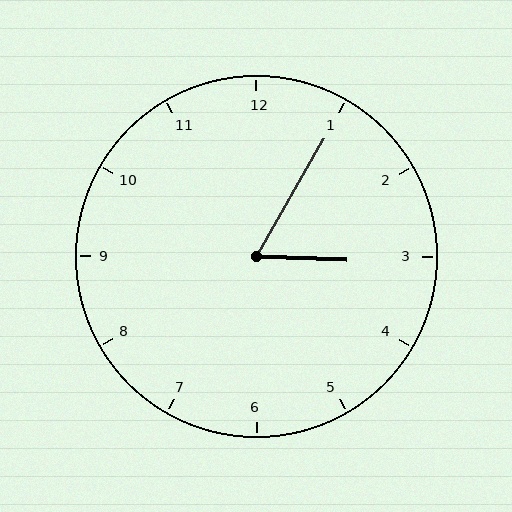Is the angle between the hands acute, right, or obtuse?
It is acute.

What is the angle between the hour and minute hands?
Approximately 62 degrees.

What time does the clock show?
3:05.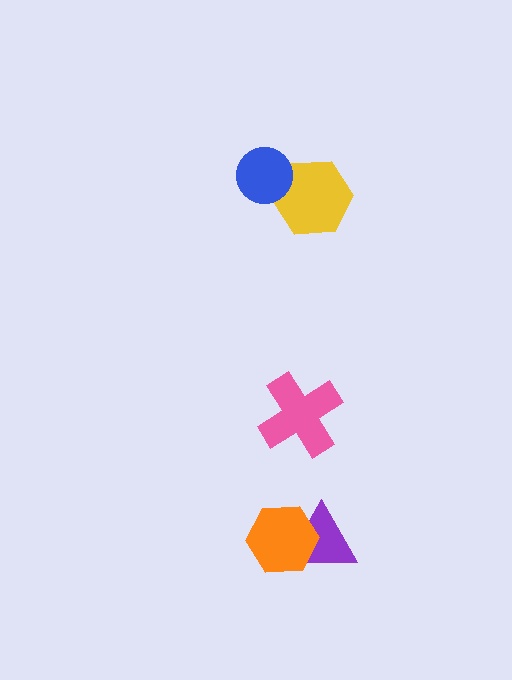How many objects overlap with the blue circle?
1 object overlaps with the blue circle.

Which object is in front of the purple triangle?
The orange hexagon is in front of the purple triangle.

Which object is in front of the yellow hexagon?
The blue circle is in front of the yellow hexagon.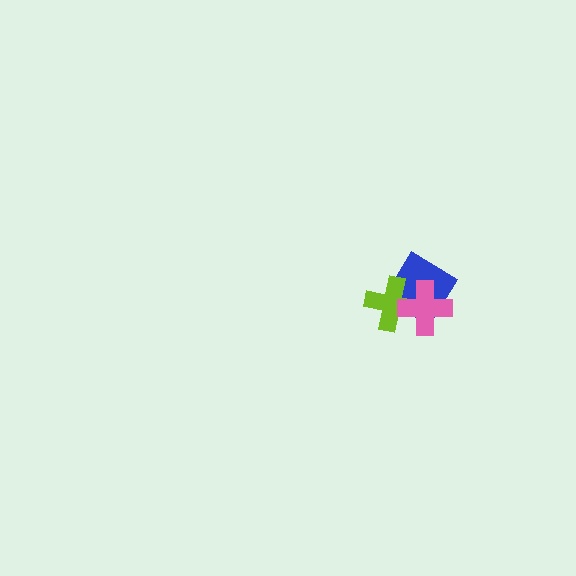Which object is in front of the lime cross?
The pink cross is in front of the lime cross.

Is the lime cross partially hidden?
Yes, it is partially covered by another shape.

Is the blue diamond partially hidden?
Yes, it is partially covered by another shape.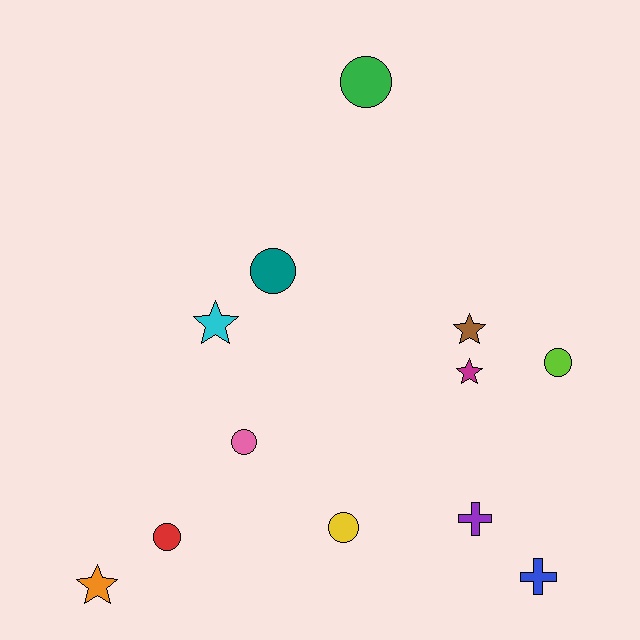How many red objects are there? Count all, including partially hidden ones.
There is 1 red object.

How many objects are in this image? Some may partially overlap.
There are 12 objects.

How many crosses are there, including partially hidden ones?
There are 2 crosses.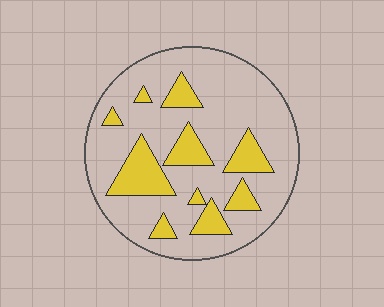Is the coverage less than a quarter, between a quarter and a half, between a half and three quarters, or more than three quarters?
Less than a quarter.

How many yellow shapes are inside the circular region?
10.